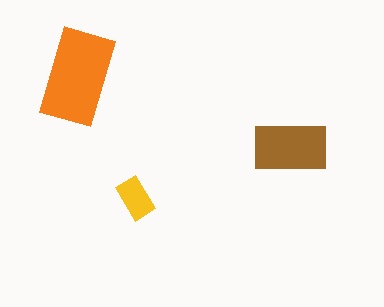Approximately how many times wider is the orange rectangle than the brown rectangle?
About 1.5 times wider.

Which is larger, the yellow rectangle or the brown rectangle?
The brown one.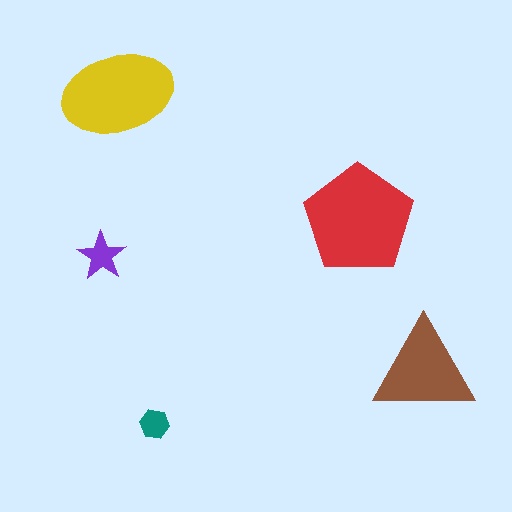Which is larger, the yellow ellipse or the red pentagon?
The red pentagon.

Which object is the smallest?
The teal hexagon.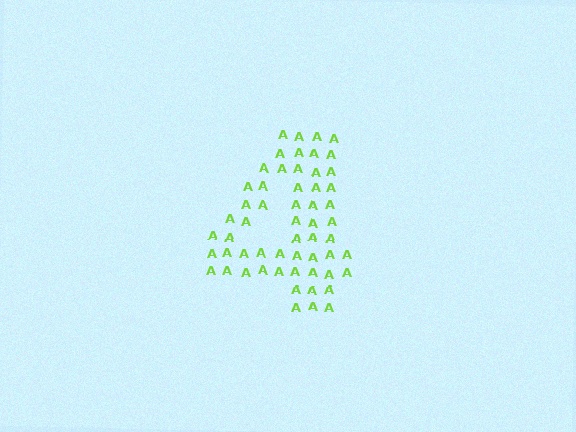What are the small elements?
The small elements are letter A's.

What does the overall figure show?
The overall figure shows the digit 4.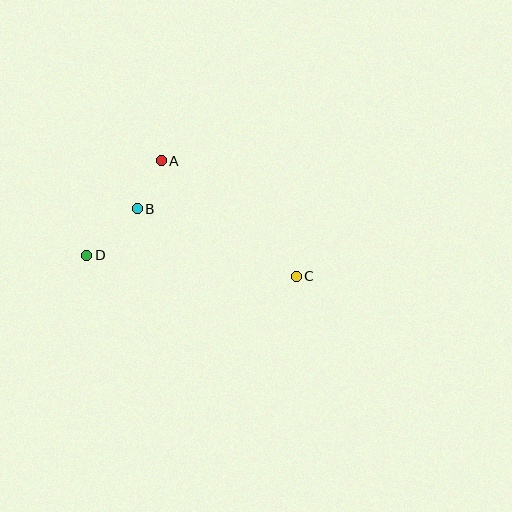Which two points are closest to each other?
Points A and B are closest to each other.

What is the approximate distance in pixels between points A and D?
The distance between A and D is approximately 120 pixels.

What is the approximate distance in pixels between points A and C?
The distance between A and C is approximately 178 pixels.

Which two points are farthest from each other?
Points C and D are farthest from each other.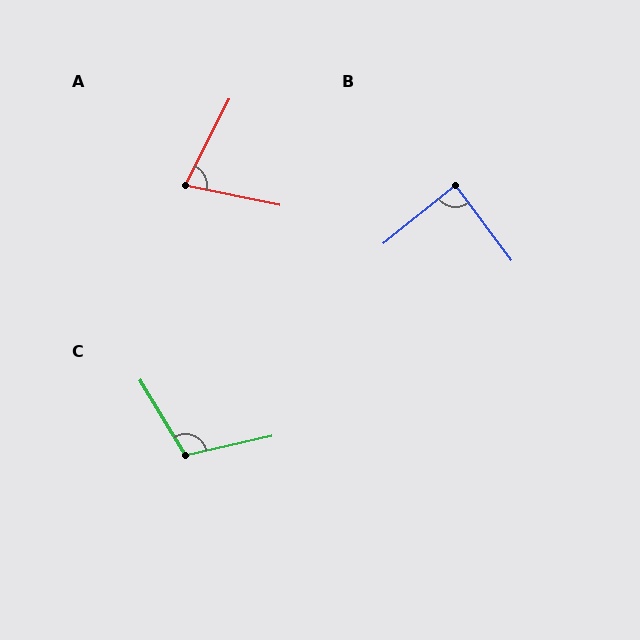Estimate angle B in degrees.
Approximately 88 degrees.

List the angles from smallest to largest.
A (75°), B (88°), C (108°).